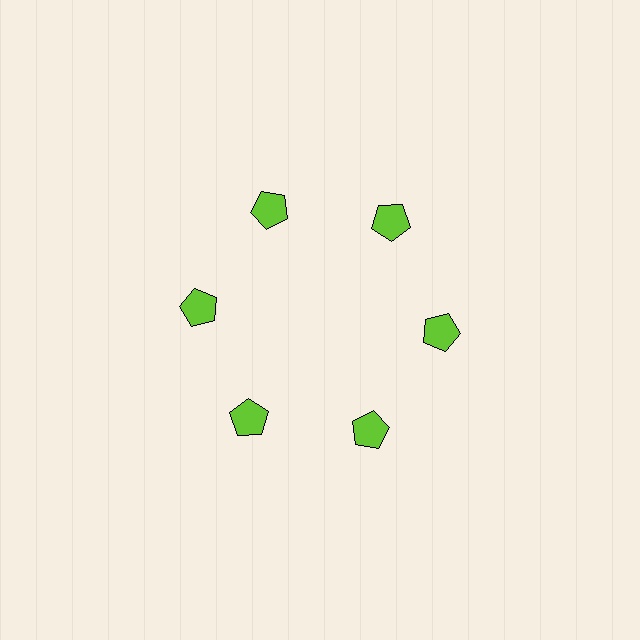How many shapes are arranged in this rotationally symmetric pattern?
There are 6 shapes, arranged in 6 groups of 1.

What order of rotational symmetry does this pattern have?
This pattern has 6-fold rotational symmetry.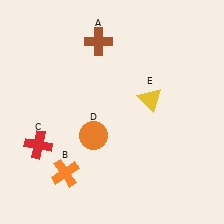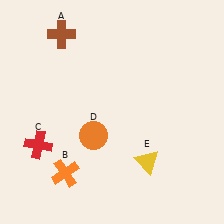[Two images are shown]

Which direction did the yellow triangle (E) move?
The yellow triangle (E) moved down.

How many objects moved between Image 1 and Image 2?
2 objects moved between the two images.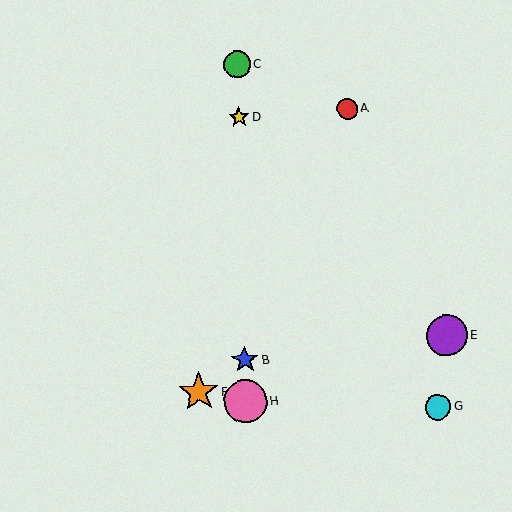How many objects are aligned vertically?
4 objects (B, C, D, H) are aligned vertically.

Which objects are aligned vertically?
Objects B, C, D, H are aligned vertically.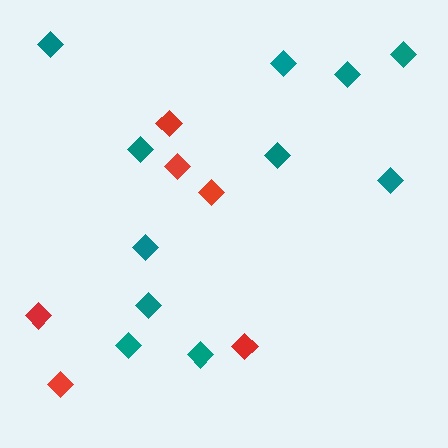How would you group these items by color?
There are 2 groups: one group of red diamonds (6) and one group of teal diamonds (11).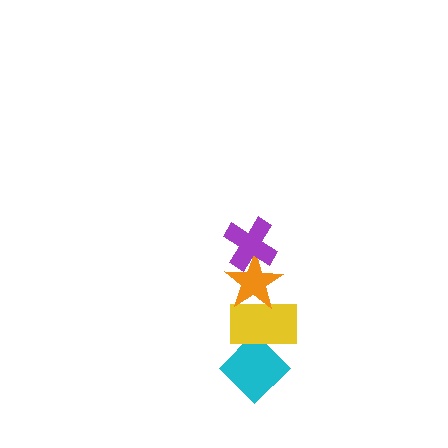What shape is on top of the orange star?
The purple cross is on top of the orange star.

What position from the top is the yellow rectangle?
The yellow rectangle is 3rd from the top.